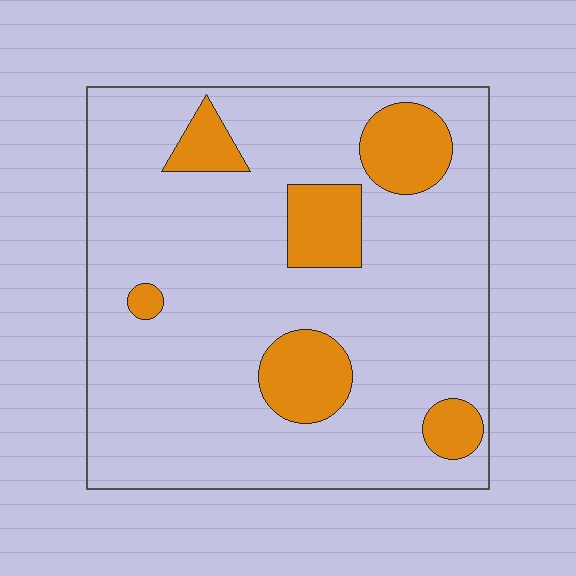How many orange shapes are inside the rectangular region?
6.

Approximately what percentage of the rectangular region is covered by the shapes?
Approximately 15%.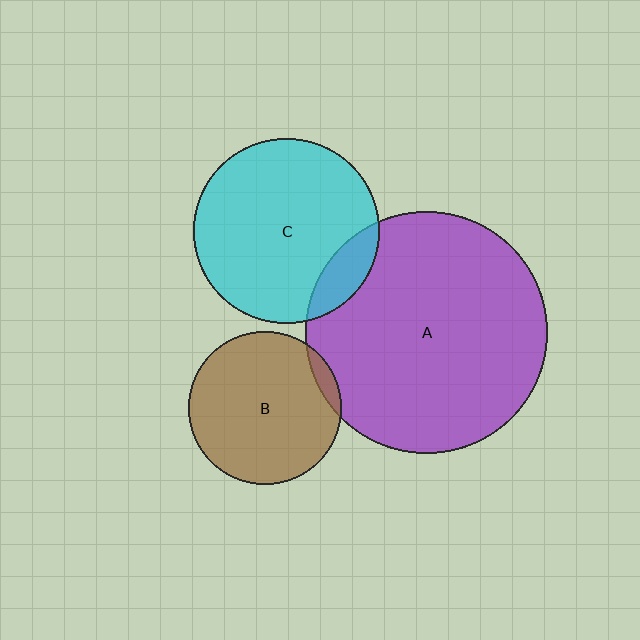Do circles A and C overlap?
Yes.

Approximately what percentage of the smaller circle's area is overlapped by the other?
Approximately 15%.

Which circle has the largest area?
Circle A (purple).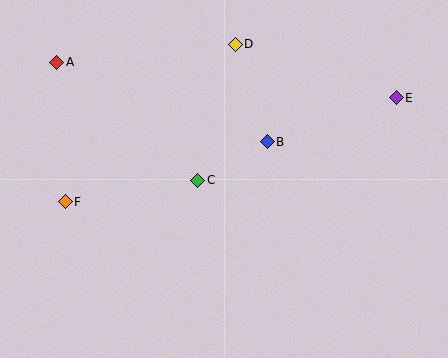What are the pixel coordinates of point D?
Point D is at (235, 44).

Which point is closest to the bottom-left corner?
Point F is closest to the bottom-left corner.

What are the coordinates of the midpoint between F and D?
The midpoint between F and D is at (150, 123).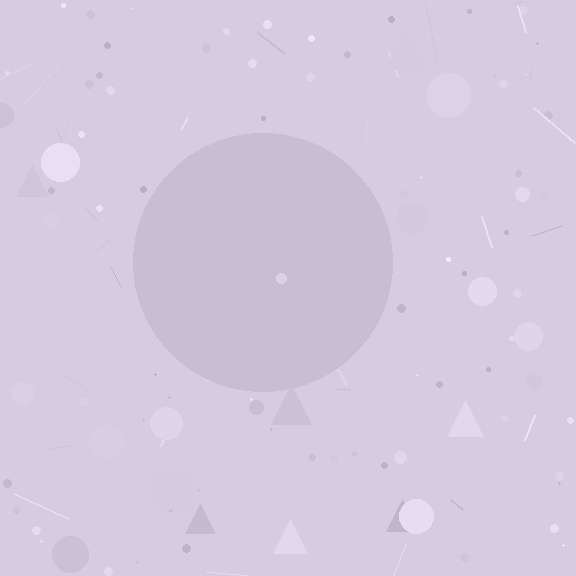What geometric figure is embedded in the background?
A circle is embedded in the background.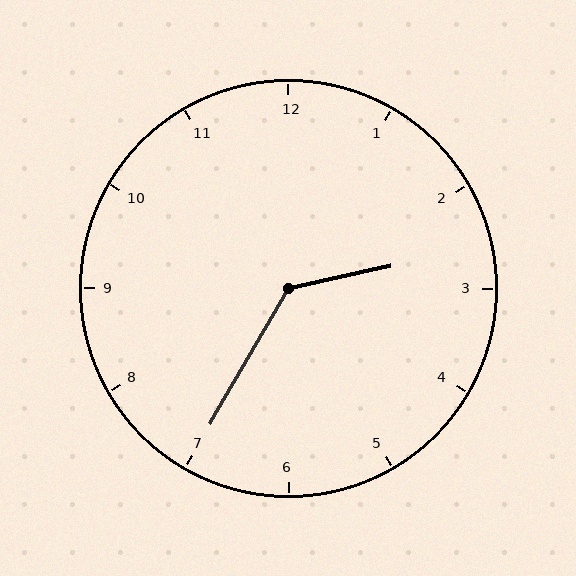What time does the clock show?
2:35.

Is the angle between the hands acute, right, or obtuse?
It is obtuse.